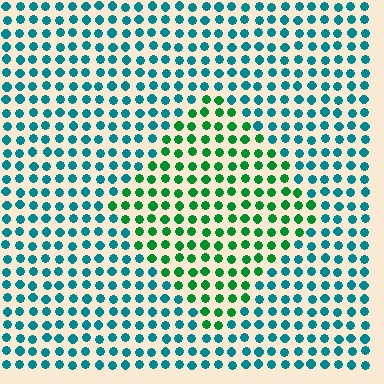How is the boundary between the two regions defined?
The boundary is defined purely by a slight shift in hue (about 45 degrees). Spacing, size, and orientation are identical on both sides.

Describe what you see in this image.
The image is filled with small teal elements in a uniform arrangement. A diamond-shaped region is visible where the elements are tinted to a slightly different hue, forming a subtle color boundary.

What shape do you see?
I see a diamond.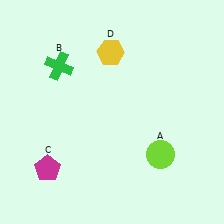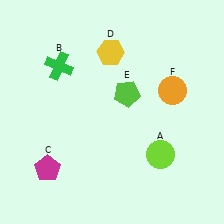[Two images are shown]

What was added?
A lime pentagon (E), an orange circle (F) were added in Image 2.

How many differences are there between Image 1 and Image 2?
There are 2 differences between the two images.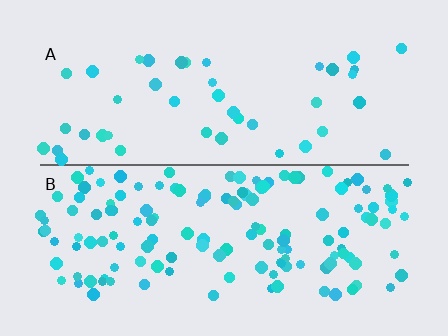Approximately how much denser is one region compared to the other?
Approximately 3.2× — region B over region A.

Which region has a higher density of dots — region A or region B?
B (the bottom).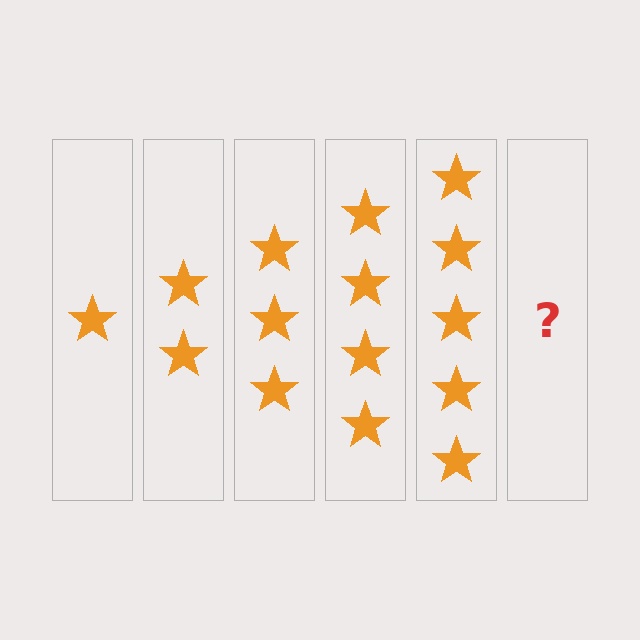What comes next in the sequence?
The next element should be 6 stars.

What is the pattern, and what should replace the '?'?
The pattern is that each step adds one more star. The '?' should be 6 stars.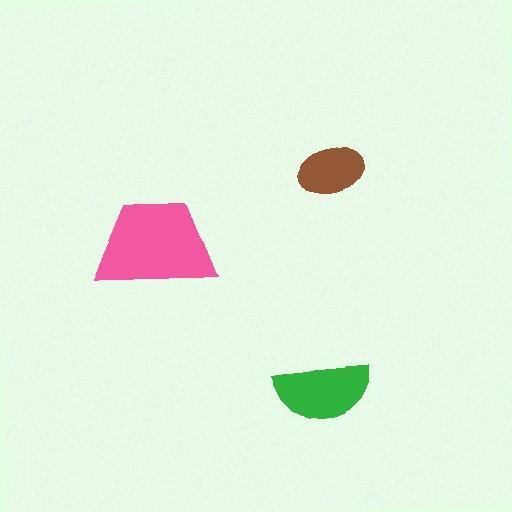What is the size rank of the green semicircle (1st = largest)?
2nd.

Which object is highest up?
The brown ellipse is topmost.